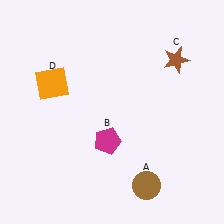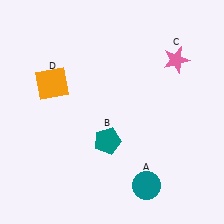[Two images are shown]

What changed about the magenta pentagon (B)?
In Image 1, B is magenta. In Image 2, it changed to teal.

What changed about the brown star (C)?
In Image 1, C is brown. In Image 2, it changed to pink.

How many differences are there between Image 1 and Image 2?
There are 3 differences between the two images.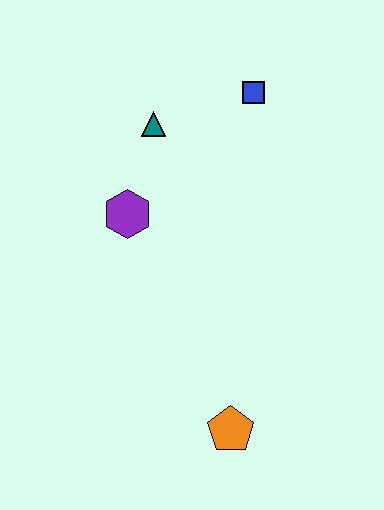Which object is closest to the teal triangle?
The purple hexagon is closest to the teal triangle.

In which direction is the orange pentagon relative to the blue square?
The orange pentagon is below the blue square.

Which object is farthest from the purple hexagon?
The orange pentagon is farthest from the purple hexagon.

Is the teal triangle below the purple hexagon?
No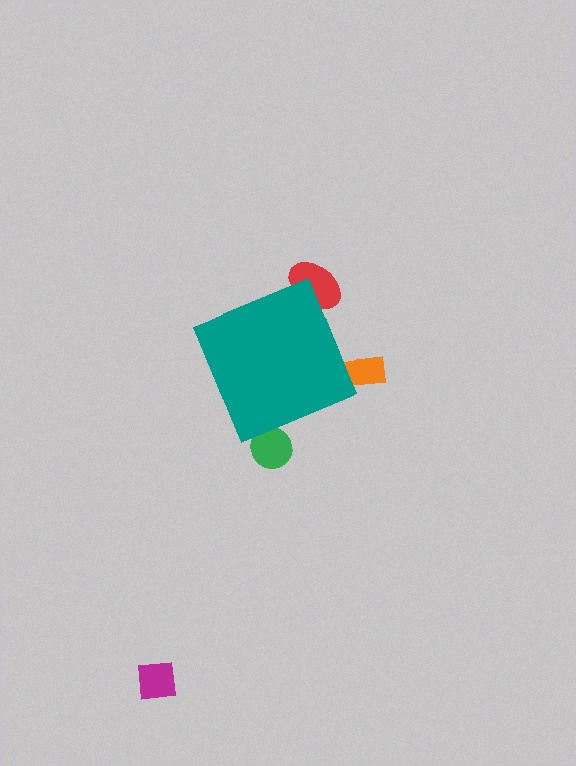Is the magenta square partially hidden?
No, the magenta square is fully visible.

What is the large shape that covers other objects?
A teal diamond.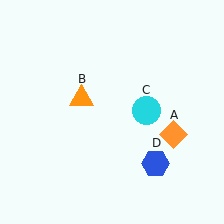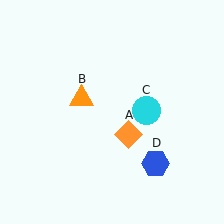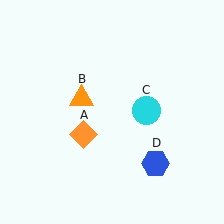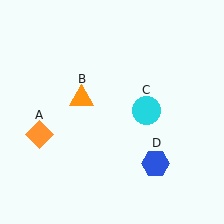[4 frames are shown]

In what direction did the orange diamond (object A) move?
The orange diamond (object A) moved left.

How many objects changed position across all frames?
1 object changed position: orange diamond (object A).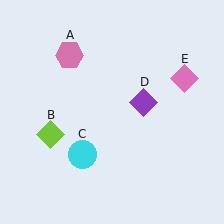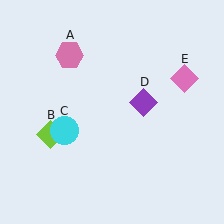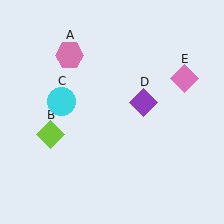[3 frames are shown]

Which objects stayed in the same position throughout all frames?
Pink hexagon (object A) and lime diamond (object B) and purple diamond (object D) and pink diamond (object E) remained stationary.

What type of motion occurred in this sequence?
The cyan circle (object C) rotated clockwise around the center of the scene.